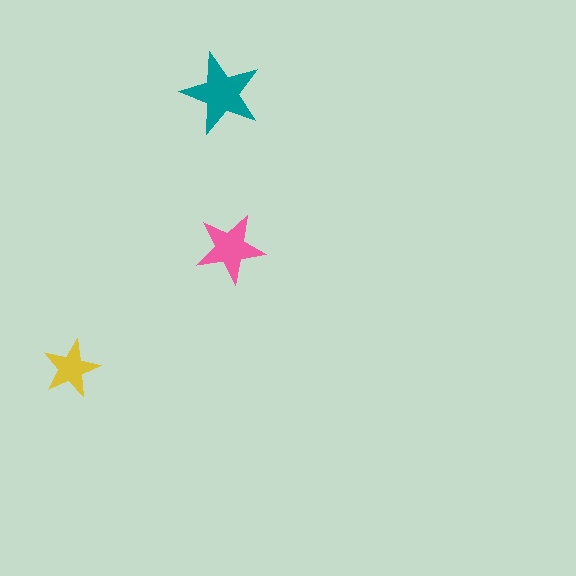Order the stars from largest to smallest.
the teal one, the pink one, the yellow one.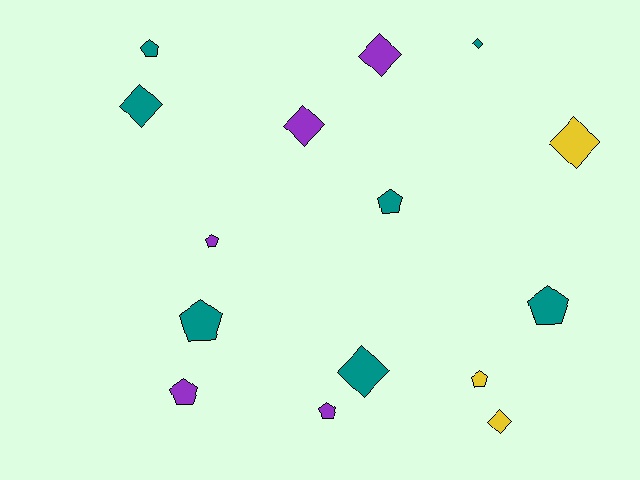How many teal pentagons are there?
There are 4 teal pentagons.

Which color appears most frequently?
Teal, with 7 objects.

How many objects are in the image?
There are 15 objects.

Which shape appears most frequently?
Pentagon, with 8 objects.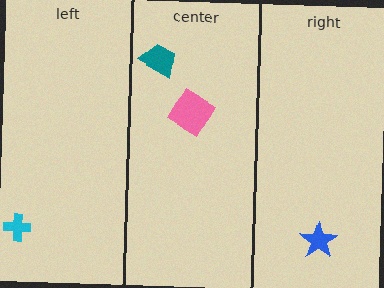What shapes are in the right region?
The blue star.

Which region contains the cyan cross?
The left region.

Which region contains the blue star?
The right region.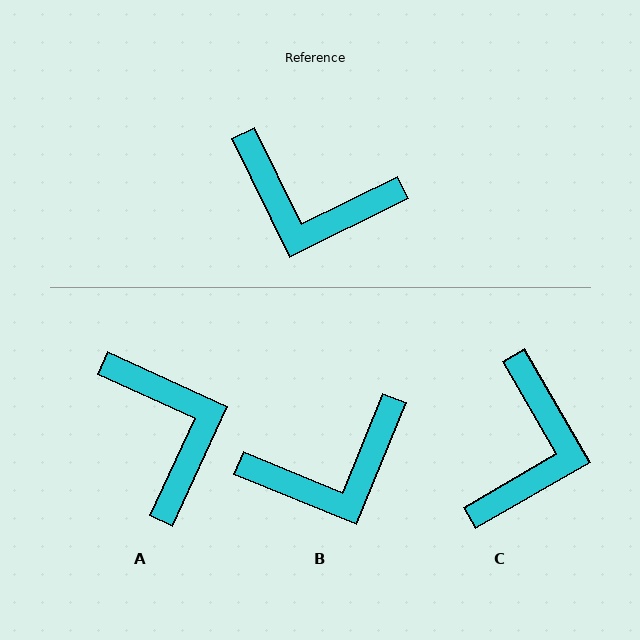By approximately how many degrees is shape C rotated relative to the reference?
Approximately 94 degrees counter-clockwise.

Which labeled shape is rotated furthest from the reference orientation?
A, about 129 degrees away.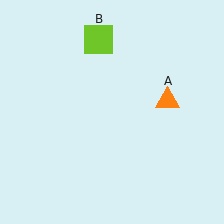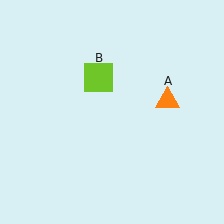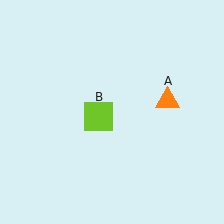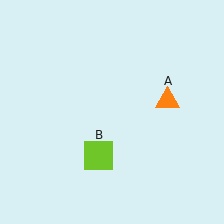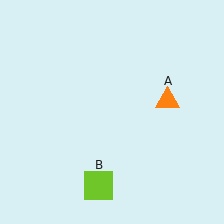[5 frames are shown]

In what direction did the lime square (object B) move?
The lime square (object B) moved down.